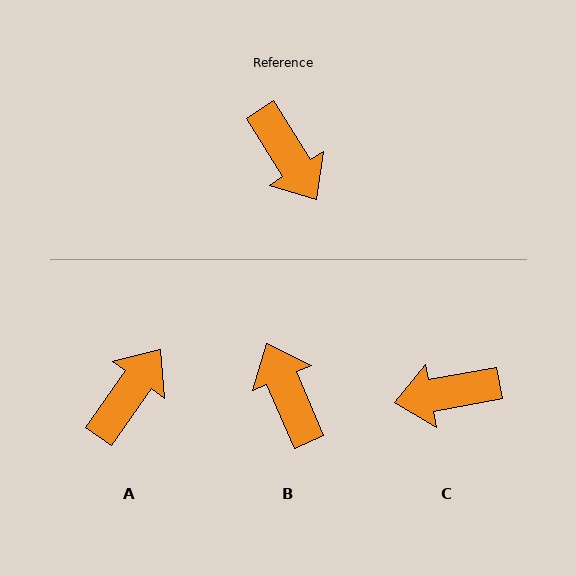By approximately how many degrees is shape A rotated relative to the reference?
Approximately 113 degrees counter-clockwise.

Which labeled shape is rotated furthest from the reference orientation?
B, about 171 degrees away.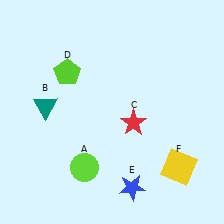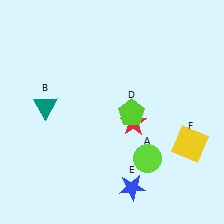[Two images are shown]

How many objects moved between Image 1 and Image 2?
3 objects moved between the two images.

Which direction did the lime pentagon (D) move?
The lime pentagon (D) moved right.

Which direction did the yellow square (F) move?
The yellow square (F) moved up.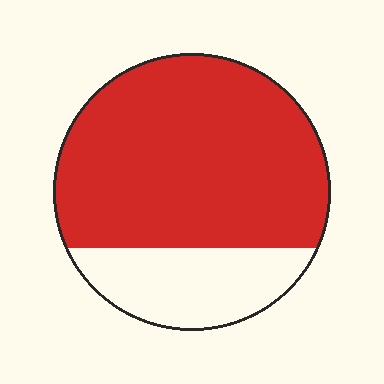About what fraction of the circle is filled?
About three quarters (3/4).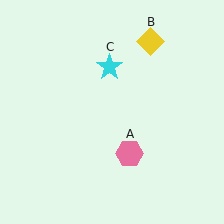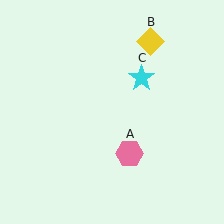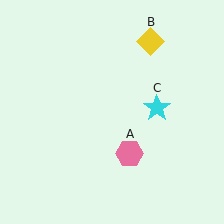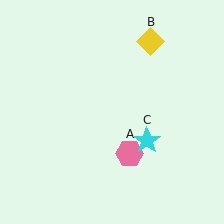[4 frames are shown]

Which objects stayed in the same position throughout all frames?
Pink hexagon (object A) and yellow diamond (object B) remained stationary.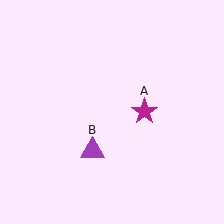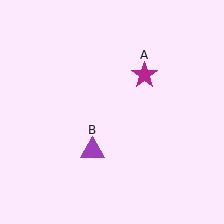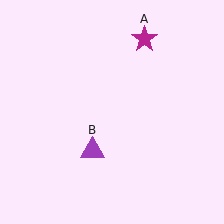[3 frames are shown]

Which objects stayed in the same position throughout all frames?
Purple triangle (object B) remained stationary.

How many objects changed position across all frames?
1 object changed position: magenta star (object A).